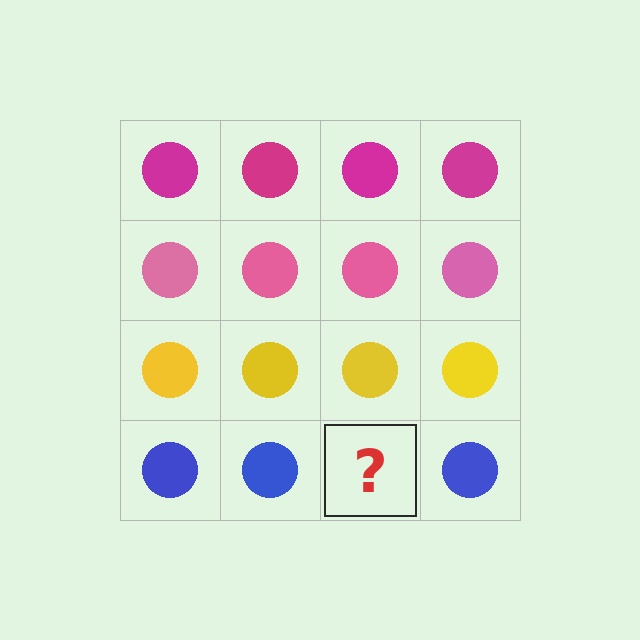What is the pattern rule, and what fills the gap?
The rule is that each row has a consistent color. The gap should be filled with a blue circle.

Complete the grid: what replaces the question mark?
The question mark should be replaced with a blue circle.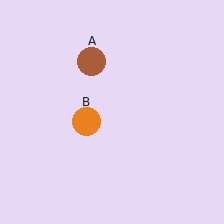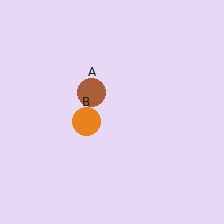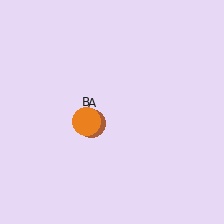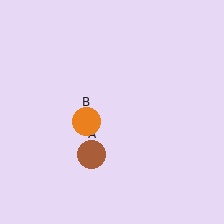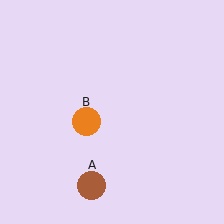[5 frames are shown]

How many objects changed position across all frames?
1 object changed position: brown circle (object A).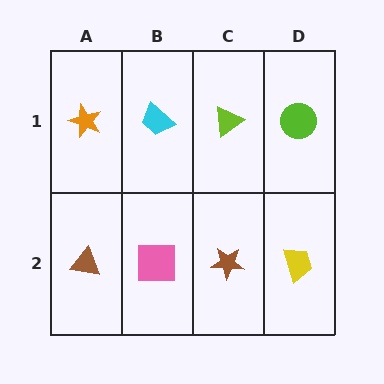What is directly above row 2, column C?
A lime triangle.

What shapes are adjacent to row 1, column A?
A brown triangle (row 2, column A), a cyan trapezoid (row 1, column B).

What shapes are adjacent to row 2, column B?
A cyan trapezoid (row 1, column B), a brown triangle (row 2, column A), a brown star (row 2, column C).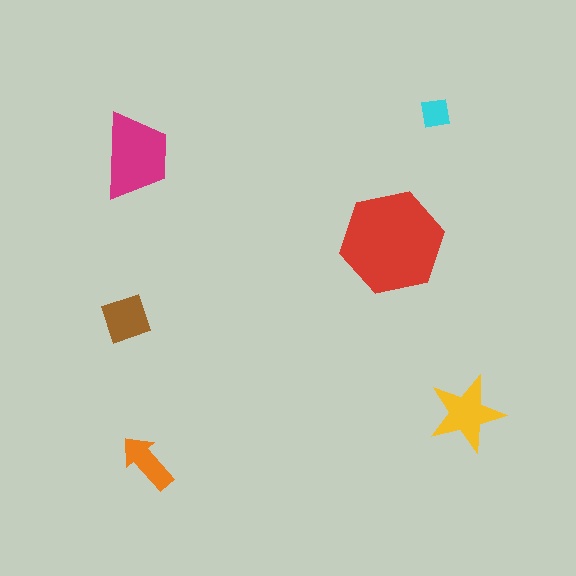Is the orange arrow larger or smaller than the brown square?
Smaller.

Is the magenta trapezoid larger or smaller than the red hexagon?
Smaller.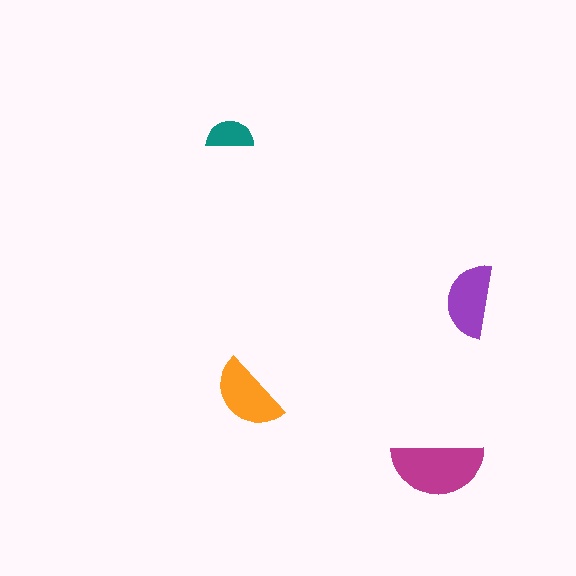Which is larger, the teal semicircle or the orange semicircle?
The orange one.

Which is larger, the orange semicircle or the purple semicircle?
The orange one.